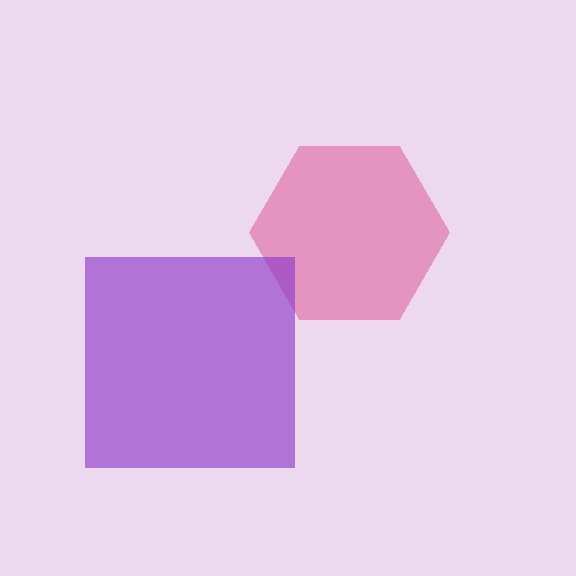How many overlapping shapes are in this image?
There are 2 overlapping shapes in the image.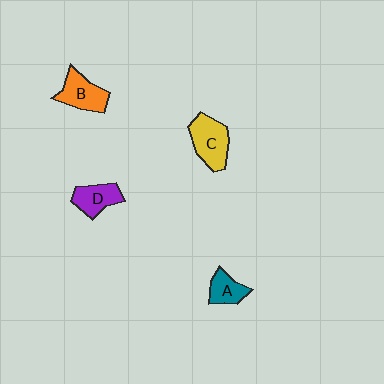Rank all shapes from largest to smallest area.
From largest to smallest: C (yellow), B (orange), D (purple), A (teal).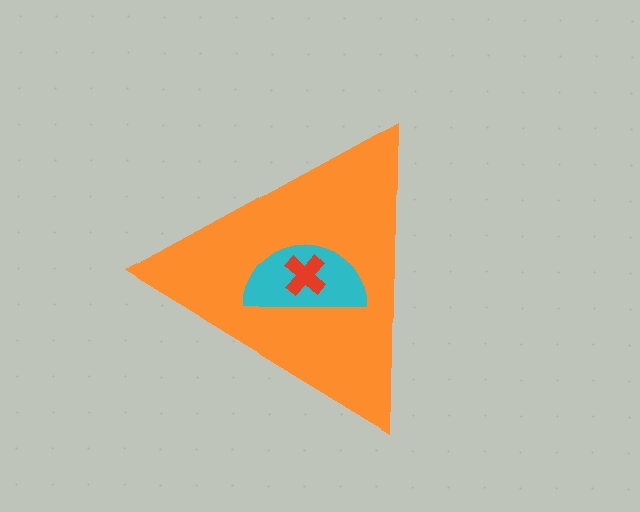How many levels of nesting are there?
3.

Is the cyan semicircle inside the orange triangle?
Yes.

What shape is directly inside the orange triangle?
The cyan semicircle.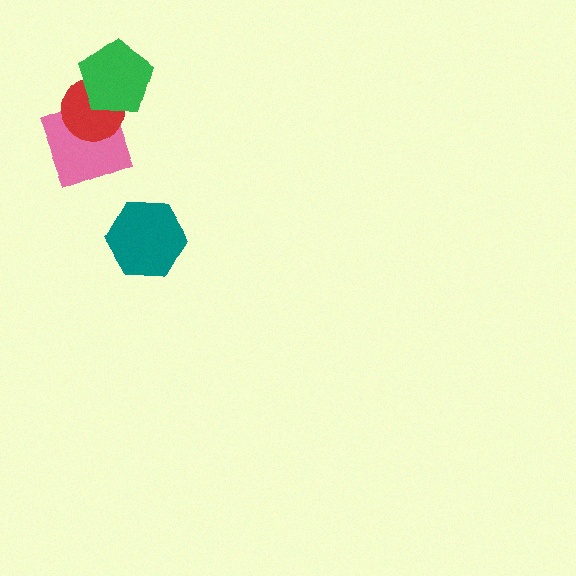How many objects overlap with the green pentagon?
1 object overlaps with the green pentagon.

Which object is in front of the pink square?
The red circle is in front of the pink square.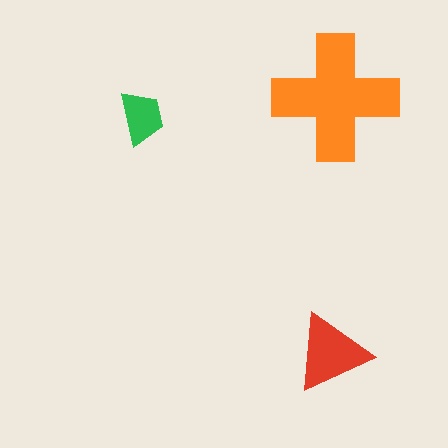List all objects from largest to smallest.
The orange cross, the red triangle, the green trapezoid.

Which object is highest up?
The orange cross is topmost.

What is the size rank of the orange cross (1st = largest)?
1st.